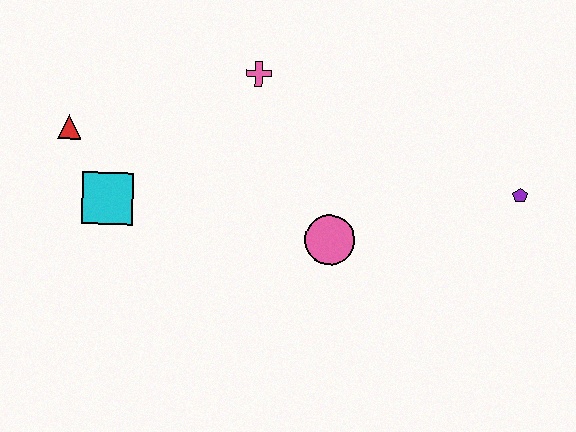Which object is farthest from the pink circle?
The red triangle is farthest from the pink circle.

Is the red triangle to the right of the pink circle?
No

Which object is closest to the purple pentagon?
The pink circle is closest to the purple pentagon.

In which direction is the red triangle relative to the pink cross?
The red triangle is to the left of the pink cross.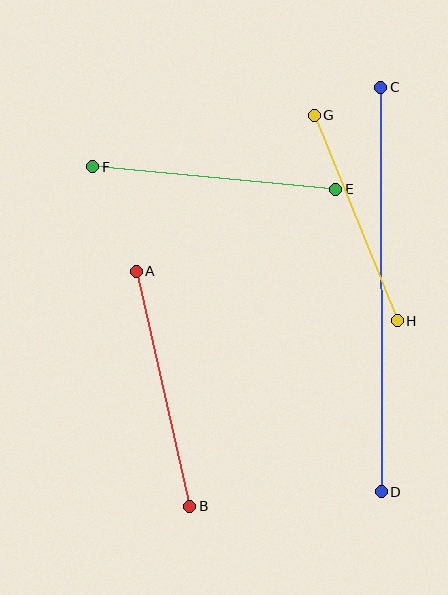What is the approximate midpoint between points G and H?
The midpoint is at approximately (356, 218) pixels.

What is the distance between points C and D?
The distance is approximately 405 pixels.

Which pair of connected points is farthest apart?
Points C and D are farthest apart.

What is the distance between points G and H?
The distance is approximately 222 pixels.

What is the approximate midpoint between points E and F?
The midpoint is at approximately (214, 178) pixels.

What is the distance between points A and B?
The distance is approximately 241 pixels.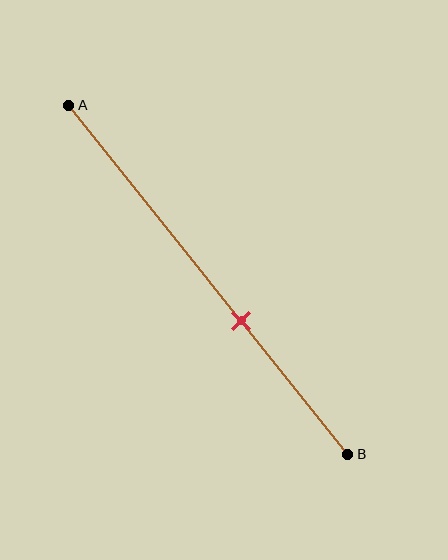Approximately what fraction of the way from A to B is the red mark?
The red mark is approximately 60% of the way from A to B.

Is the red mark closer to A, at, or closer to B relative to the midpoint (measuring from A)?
The red mark is closer to point B than the midpoint of segment AB.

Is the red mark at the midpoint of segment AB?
No, the mark is at about 60% from A, not at the 50% midpoint.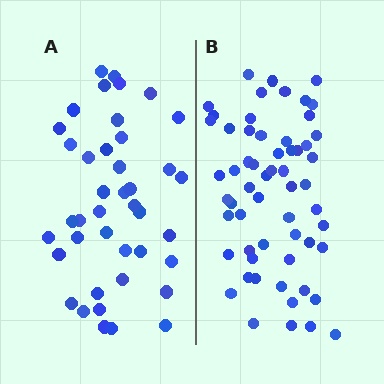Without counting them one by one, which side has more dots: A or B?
Region B (the right region) has more dots.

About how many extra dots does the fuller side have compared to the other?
Region B has approximately 20 more dots than region A.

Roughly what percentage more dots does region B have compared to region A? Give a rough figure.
About 45% more.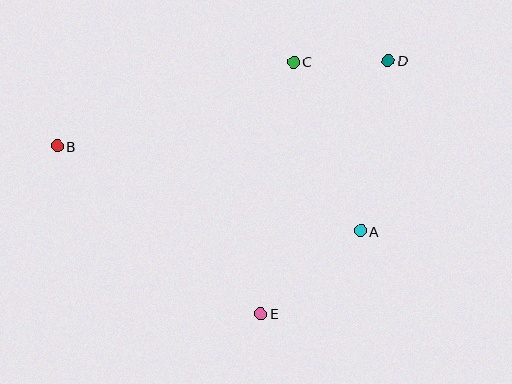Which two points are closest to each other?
Points C and D are closest to each other.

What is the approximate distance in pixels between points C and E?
The distance between C and E is approximately 254 pixels.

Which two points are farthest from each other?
Points B and D are farthest from each other.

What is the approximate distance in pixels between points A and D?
The distance between A and D is approximately 173 pixels.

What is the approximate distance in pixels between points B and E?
The distance between B and E is approximately 264 pixels.